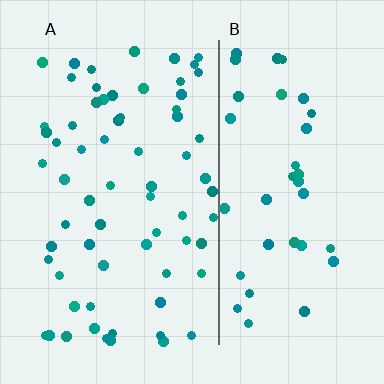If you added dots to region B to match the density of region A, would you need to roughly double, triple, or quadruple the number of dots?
Approximately double.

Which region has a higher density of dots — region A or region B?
A (the left).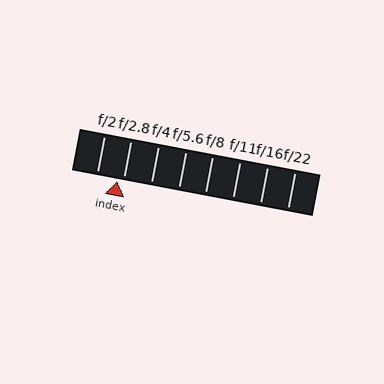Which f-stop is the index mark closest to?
The index mark is closest to f/2.8.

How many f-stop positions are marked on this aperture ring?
There are 8 f-stop positions marked.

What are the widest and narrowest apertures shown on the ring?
The widest aperture shown is f/2 and the narrowest is f/22.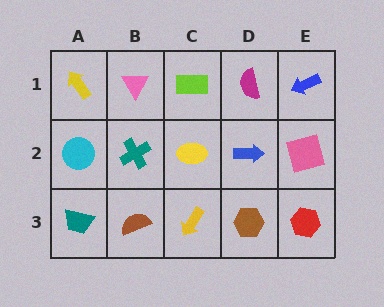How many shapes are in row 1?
5 shapes.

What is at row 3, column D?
A brown hexagon.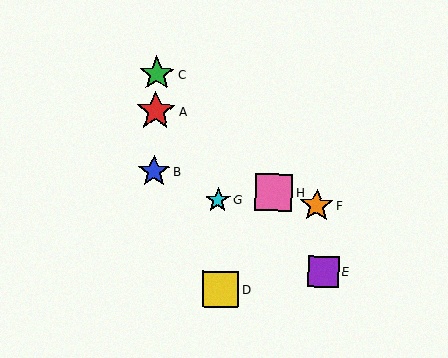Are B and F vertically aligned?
No, B is at x≈154 and F is at x≈317.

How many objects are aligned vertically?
3 objects (A, B, C) are aligned vertically.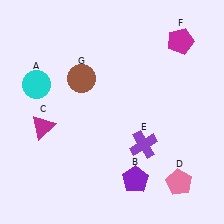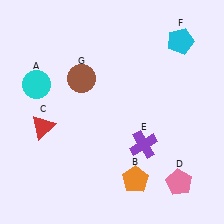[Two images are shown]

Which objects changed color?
B changed from purple to orange. C changed from magenta to red. F changed from magenta to cyan.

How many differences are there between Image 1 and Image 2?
There are 3 differences between the two images.